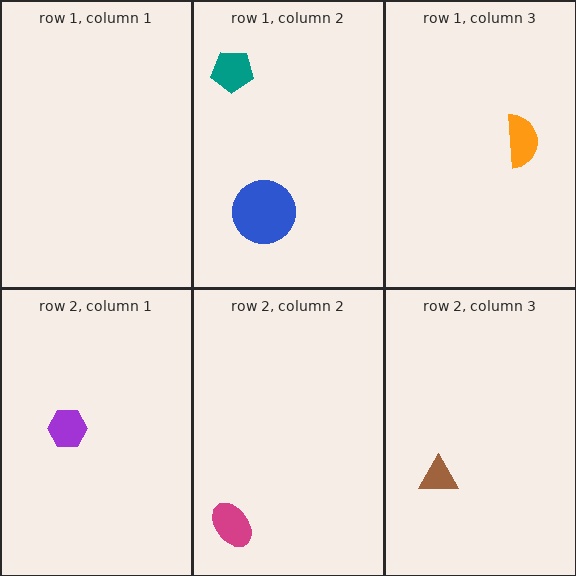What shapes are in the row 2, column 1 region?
The purple hexagon.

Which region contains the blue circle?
The row 1, column 2 region.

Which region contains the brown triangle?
The row 2, column 3 region.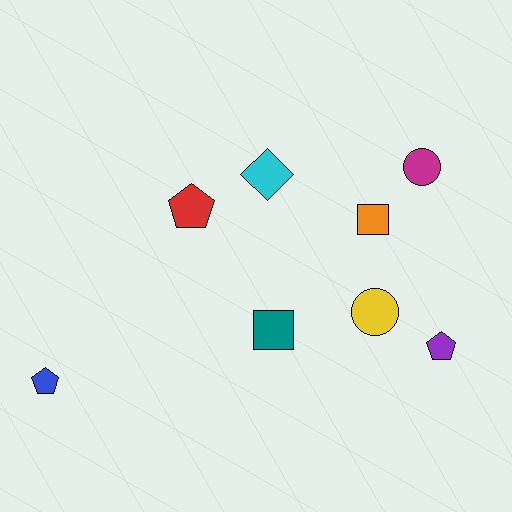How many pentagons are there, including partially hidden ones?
There are 3 pentagons.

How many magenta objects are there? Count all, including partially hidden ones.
There is 1 magenta object.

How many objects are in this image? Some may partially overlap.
There are 8 objects.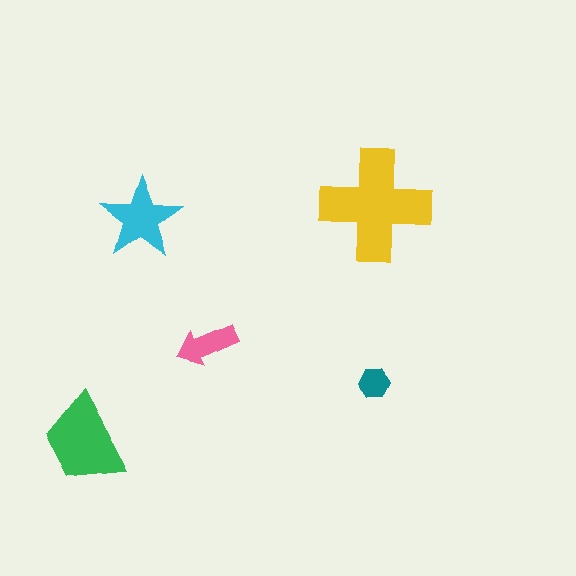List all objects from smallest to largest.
The teal hexagon, the pink arrow, the cyan star, the green trapezoid, the yellow cross.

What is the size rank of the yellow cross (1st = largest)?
1st.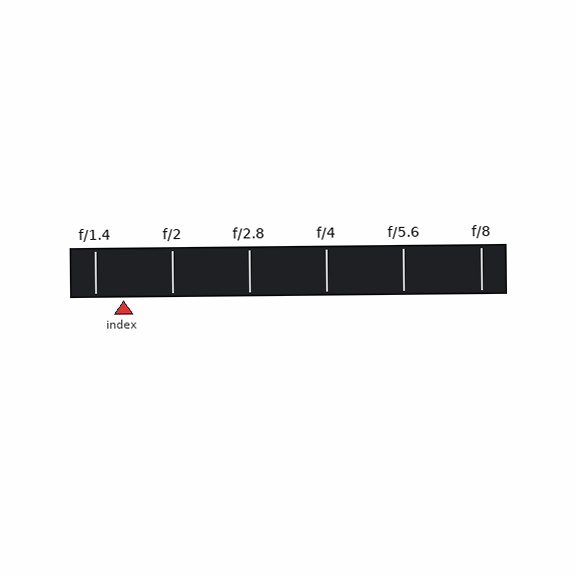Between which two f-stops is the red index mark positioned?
The index mark is between f/1.4 and f/2.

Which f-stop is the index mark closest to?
The index mark is closest to f/1.4.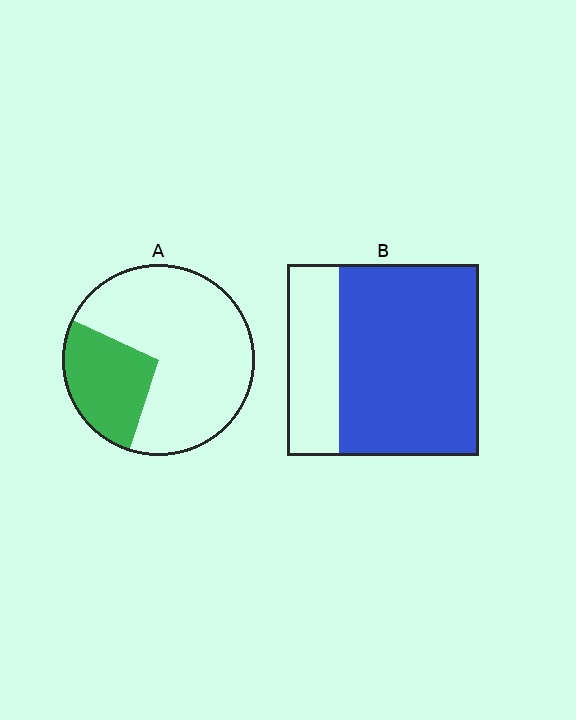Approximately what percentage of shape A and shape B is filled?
A is approximately 25% and B is approximately 75%.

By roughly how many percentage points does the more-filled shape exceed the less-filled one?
By roughly 45 percentage points (B over A).